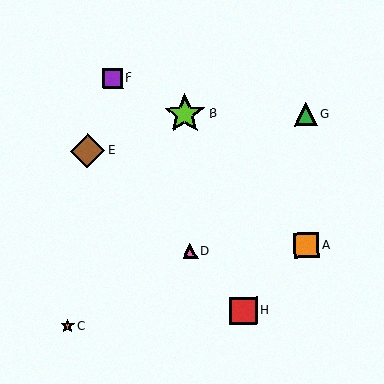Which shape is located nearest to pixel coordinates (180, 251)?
The pink triangle (labeled D) at (190, 251) is nearest to that location.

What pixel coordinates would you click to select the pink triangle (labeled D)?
Click at (190, 251) to select the pink triangle D.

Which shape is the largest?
The lime star (labeled B) is the largest.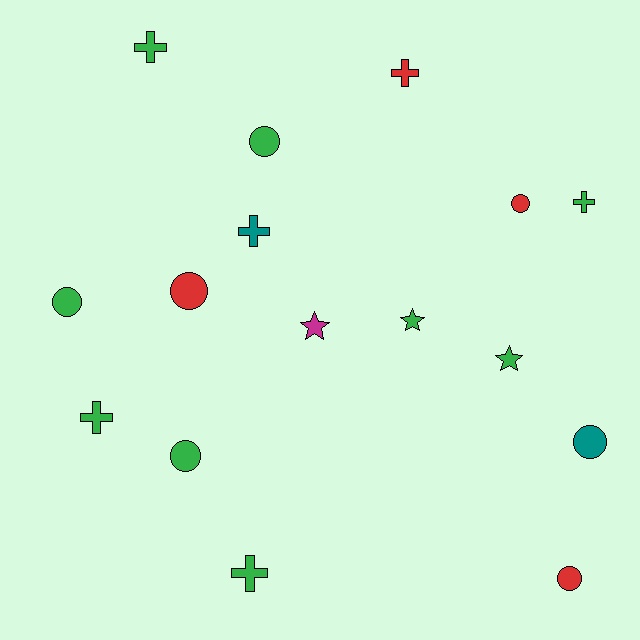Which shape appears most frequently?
Circle, with 7 objects.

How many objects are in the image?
There are 16 objects.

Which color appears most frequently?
Green, with 9 objects.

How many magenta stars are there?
There is 1 magenta star.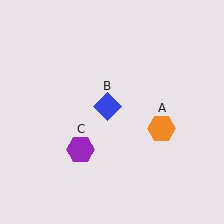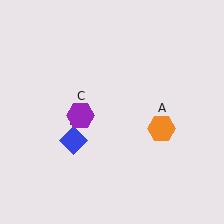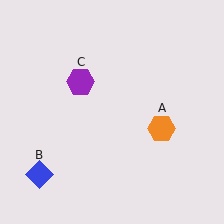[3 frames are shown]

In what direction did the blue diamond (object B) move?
The blue diamond (object B) moved down and to the left.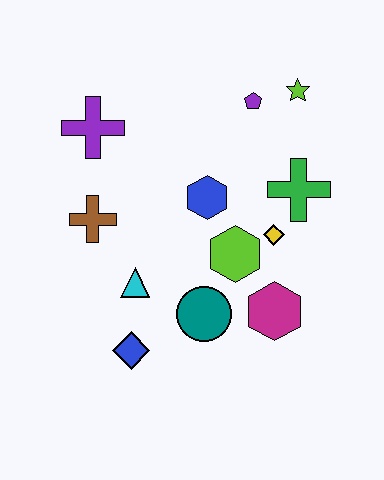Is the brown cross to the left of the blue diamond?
Yes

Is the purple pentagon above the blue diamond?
Yes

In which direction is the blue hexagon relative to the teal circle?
The blue hexagon is above the teal circle.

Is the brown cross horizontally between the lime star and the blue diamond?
No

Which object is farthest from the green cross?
The blue diamond is farthest from the green cross.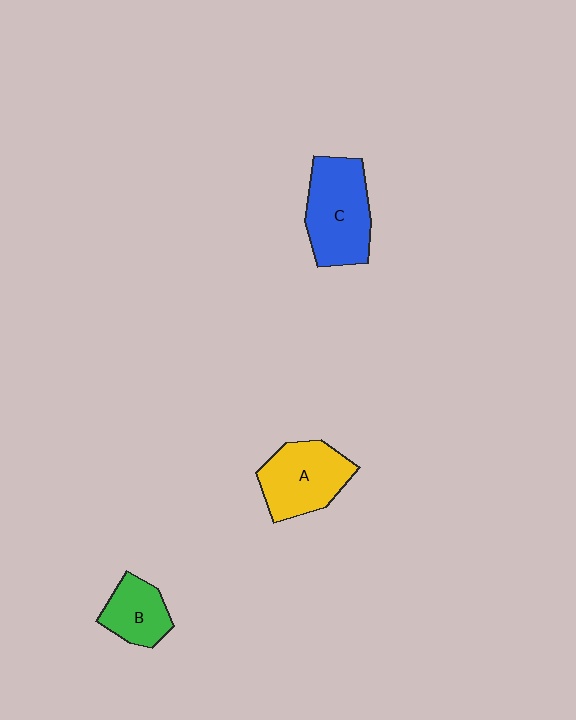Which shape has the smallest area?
Shape B (green).